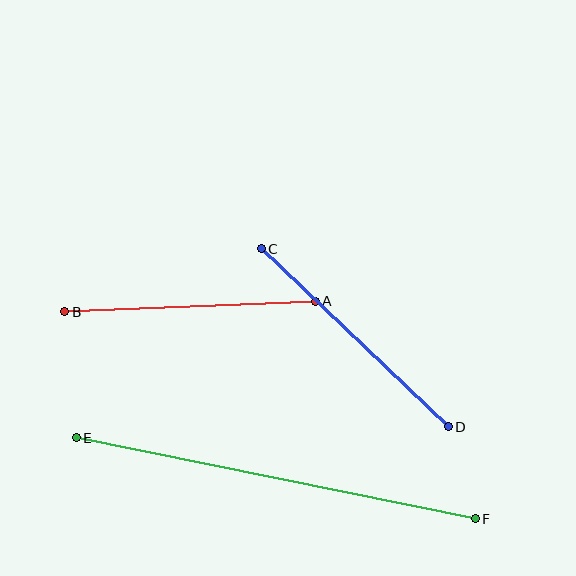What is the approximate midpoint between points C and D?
The midpoint is at approximately (355, 338) pixels.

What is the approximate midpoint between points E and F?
The midpoint is at approximately (276, 478) pixels.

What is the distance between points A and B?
The distance is approximately 251 pixels.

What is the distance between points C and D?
The distance is approximately 258 pixels.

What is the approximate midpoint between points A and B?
The midpoint is at approximately (190, 306) pixels.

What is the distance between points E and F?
The distance is approximately 407 pixels.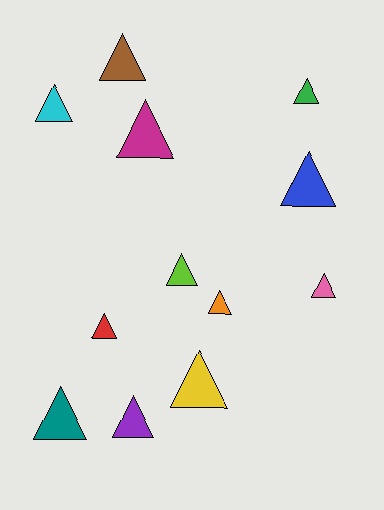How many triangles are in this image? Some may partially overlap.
There are 12 triangles.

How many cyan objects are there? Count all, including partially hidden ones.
There is 1 cyan object.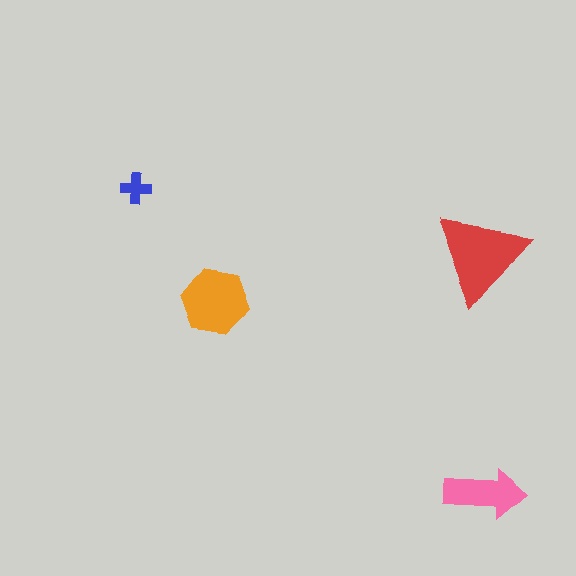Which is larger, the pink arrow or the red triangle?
The red triangle.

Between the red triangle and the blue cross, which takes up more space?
The red triangle.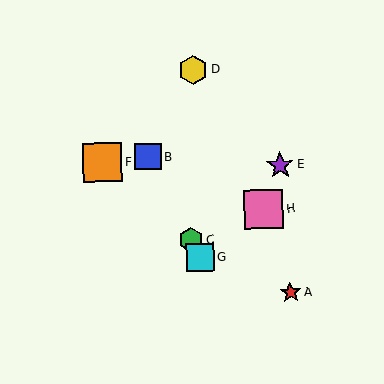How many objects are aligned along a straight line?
3 objects (B, C, G) are aligned along a straight line.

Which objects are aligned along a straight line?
Objects B, C, G are aligned along a straight line.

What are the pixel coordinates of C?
Object C is at (191, 240).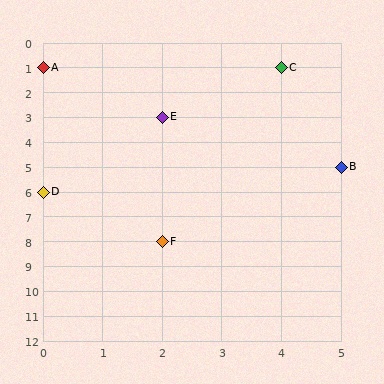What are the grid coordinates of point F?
Point F is at grid coordinates (2, 8).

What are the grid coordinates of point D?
Point D is at grid coordinates (0, 6).